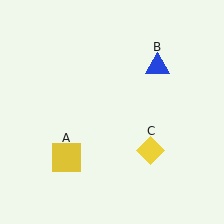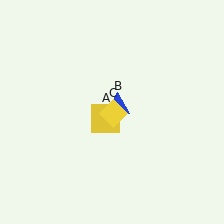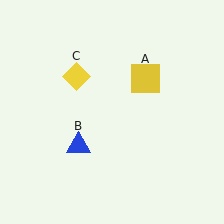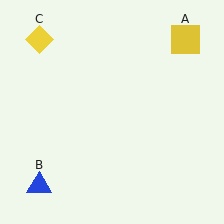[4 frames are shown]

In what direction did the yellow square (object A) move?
The yellow square (object A) moved up and to the right.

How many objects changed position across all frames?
3 objects changed position: yellow square (object A), blue triangle (object B), yellow diamond (object C).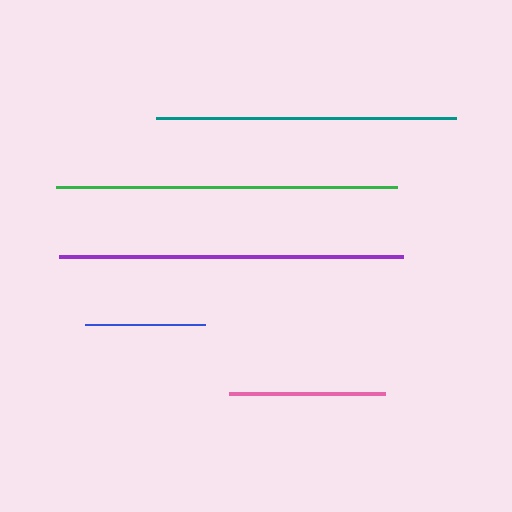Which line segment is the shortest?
The blue line is the shortest at approximately 120 pixels.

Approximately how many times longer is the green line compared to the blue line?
The green line is approximately 2.8 times the length of the blue line.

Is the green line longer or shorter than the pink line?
The green line is longer than the pink line.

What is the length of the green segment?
The green segment is approximately 340 pixels long.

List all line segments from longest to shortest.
From longest to shortest: purple, green, teal, pink, blue.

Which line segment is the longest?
The purple line is the longest at approximately 344 pixels.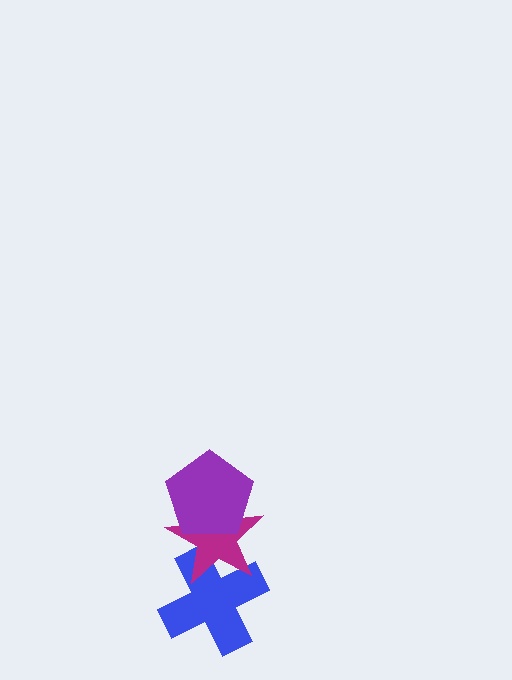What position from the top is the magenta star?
The magenta star is 2nd from the top.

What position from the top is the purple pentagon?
The purple pentagon is 1st from the top.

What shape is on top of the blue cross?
The magenta star is on top of the blue cross.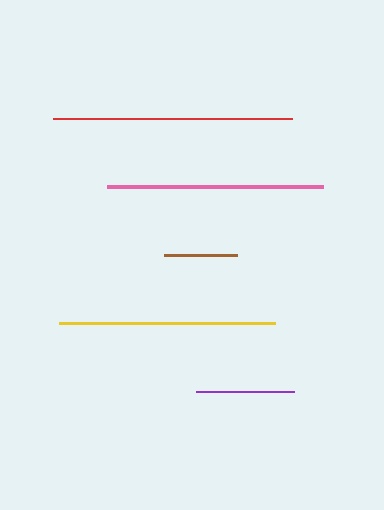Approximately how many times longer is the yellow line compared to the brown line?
The yellow line is approximately 3.0 times the length of the brown line.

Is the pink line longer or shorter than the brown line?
The pink line is longer than the brown line.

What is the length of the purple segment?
The purple segment is approximately 97 pixels long.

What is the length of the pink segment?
The pink segment is approximately 216 pixels long.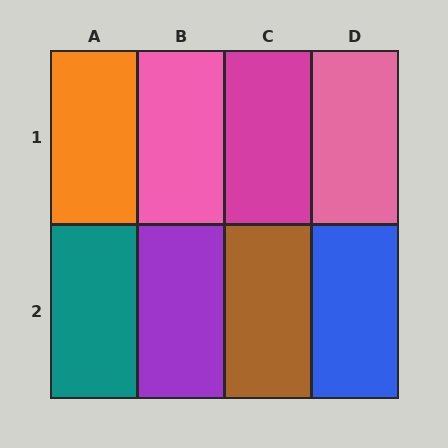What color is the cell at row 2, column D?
Blue.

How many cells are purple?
1 cell is purple.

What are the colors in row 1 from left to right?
Orange, pink, magenta, pink.